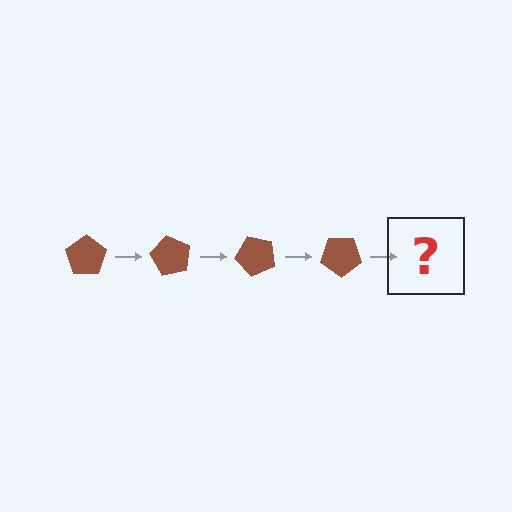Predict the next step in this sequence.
The next step is a brown pentagon rotated 240 degrees.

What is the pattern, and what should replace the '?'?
The pattern is that the pentagon rotates 60 degrees each step. The '?' should be a brown pentagon rotated 240 degrees.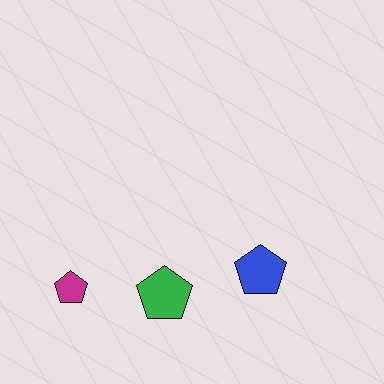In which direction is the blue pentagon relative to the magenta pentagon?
The blue pentagon is to the right of the magenta pentagon.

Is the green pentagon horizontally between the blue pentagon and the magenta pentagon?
Yes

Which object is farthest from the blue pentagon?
The magenta pentagon is farthest from the blue pentagon.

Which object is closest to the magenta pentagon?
The green pentagon is closest to the magenta pentagon.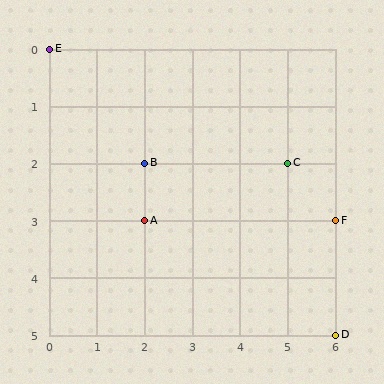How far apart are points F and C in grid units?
Points F and C are 1 column and 1 row apart (about 1.4 grid units diagonally).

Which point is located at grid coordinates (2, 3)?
Point A is at (2, 3).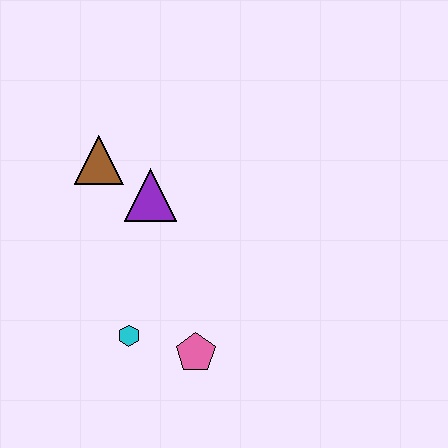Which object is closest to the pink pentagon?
The cyan hexagon is closest to the pink pentagon.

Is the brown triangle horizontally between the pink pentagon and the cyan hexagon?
No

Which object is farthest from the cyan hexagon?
The brown triangle is farthest from the cyan hexagon.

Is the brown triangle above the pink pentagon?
Yes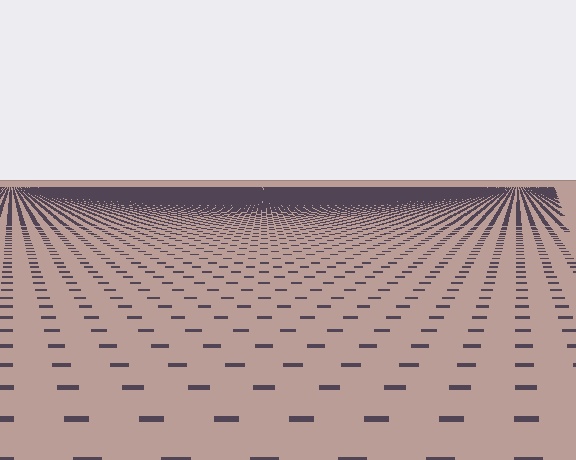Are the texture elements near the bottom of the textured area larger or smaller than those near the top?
Larger. Near the bottom, elements are closer to the viewer and appear at a bigger on-screen size.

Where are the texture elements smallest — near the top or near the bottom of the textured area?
Near the top.